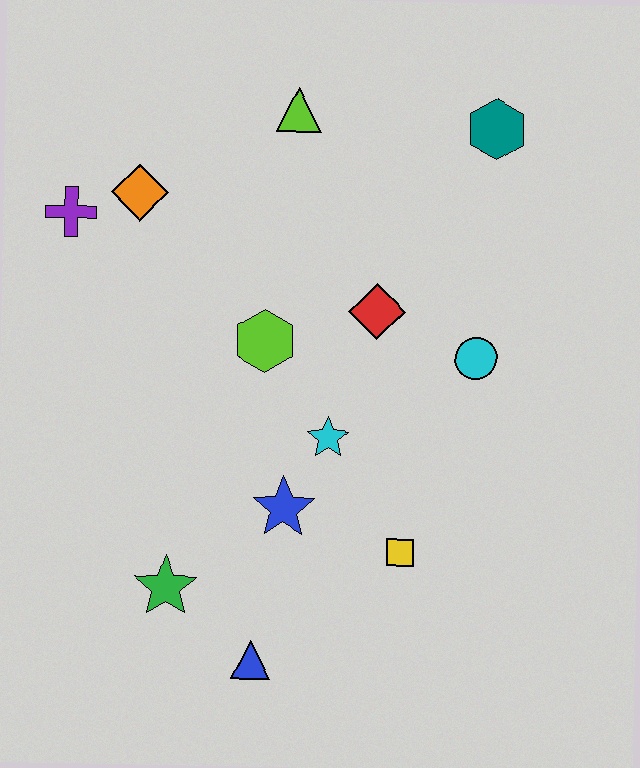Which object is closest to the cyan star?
The blue star is closest to the cyan star.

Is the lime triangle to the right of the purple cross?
Yes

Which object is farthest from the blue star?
The teal hexagon is farthest from the blue star.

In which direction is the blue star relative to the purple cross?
The blue star is below the purple cross.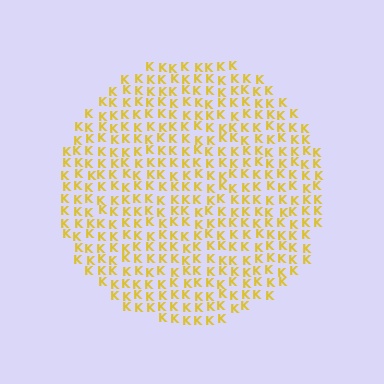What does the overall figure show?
The overall figure shows a circle.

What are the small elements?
The small elements are letter K's.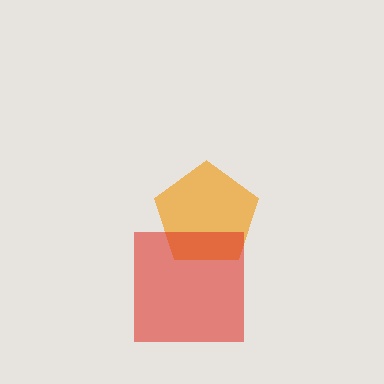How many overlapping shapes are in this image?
There are 2 overlapping shapes in the image.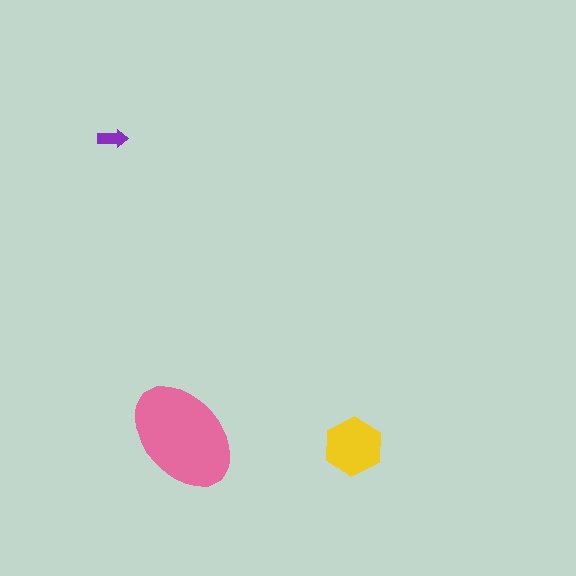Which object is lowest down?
The yellow hexagon is bottommost.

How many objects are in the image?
There are 3 objects in the image.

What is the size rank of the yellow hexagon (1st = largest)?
2nd.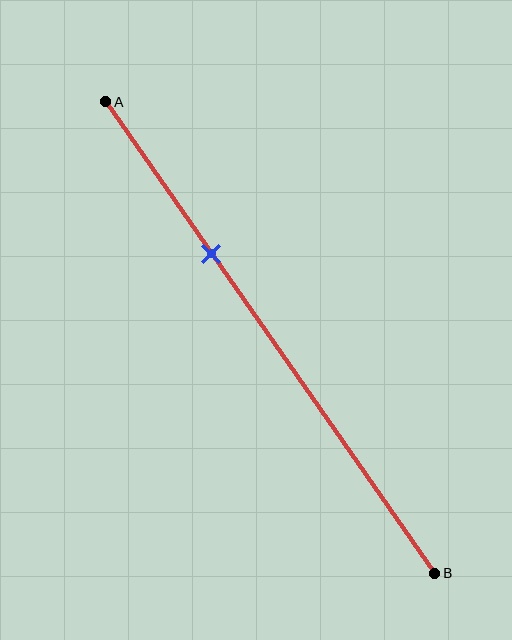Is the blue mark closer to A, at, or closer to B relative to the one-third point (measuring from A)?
The blue mark is approximately at the one-third point of segment AB.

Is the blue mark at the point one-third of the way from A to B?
Yes, the mark is approximately at the one-third point.